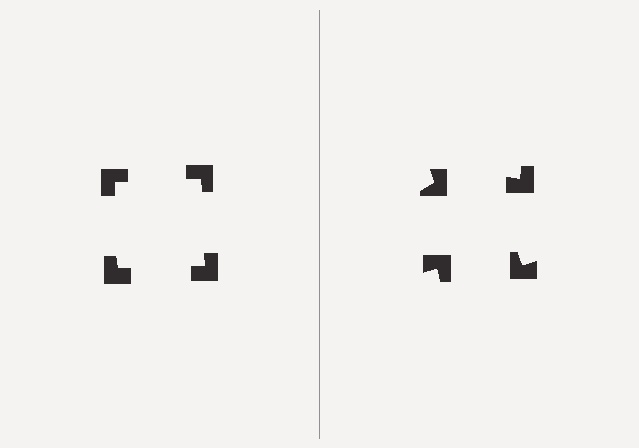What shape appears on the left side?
An illusory square.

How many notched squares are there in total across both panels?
8 — 4 on each side.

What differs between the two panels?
The notched squares are positioned identically on both sides; only the wedge orientations differ. On the left they align to a square; on the right they are misaligned.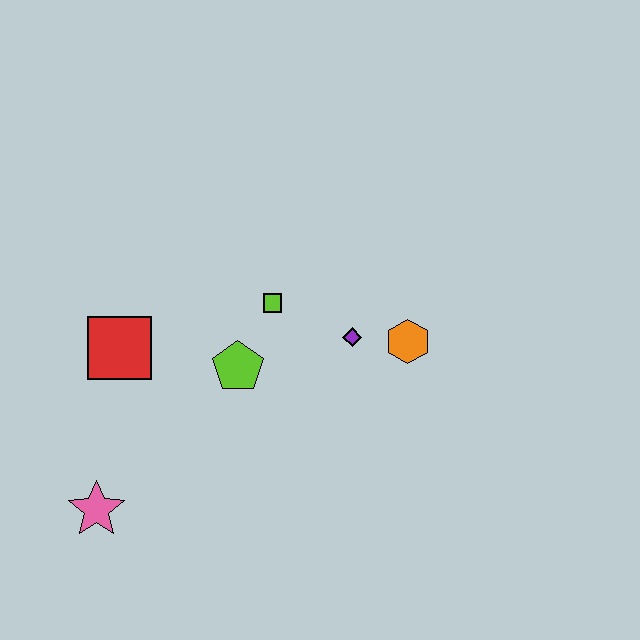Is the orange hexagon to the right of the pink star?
Yes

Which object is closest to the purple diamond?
The orange hexagon is closest to the purple diamond.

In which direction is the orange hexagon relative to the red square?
The orange hexagon is to the right of the red square.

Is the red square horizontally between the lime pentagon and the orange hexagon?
No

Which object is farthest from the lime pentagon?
The pink star is farthest from the lime pentagon.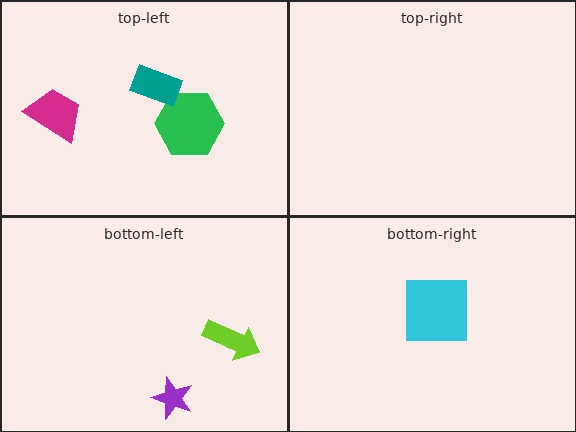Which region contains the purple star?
The bottom-left region.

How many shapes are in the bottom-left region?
2.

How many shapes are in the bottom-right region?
1.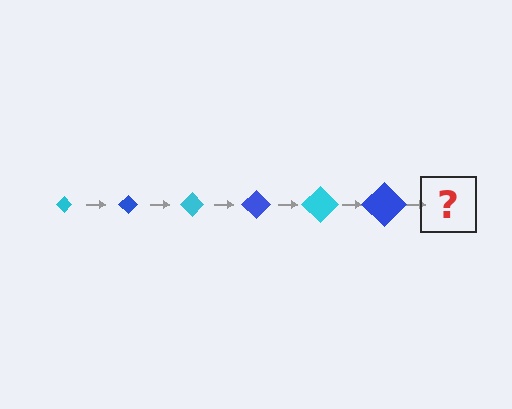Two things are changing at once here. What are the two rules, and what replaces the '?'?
The two rules are that the diamond grows larger each step and the color cycles through cyan and blue. The '?' should be a cyan diamond, larger than the previous one.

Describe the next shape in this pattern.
It should be a cyan diamond, larger than the previous one.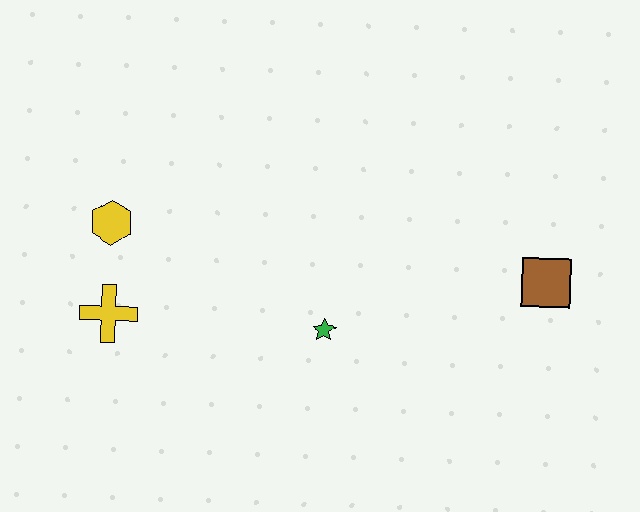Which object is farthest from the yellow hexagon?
The brown square is farthest from the yellow hexagon.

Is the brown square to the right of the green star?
Yes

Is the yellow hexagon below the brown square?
No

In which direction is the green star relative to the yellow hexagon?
The green star is to the right of the yellow hexagon.